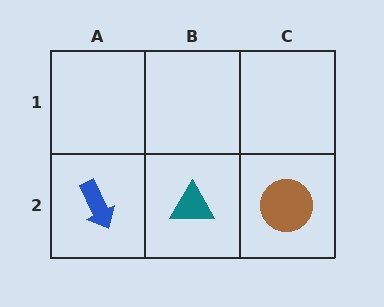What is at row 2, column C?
A brown circle.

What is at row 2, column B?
A teal triangle.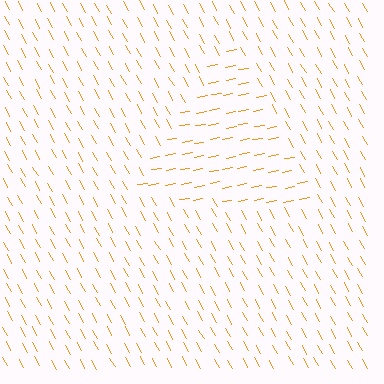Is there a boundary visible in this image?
Yes, there is a texture boundary formed by a change in line orientation.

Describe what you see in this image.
The image is filled with small orange line segments. A triangle region in the image has lines oriented differently from the surrounding lines, creating a visible texture boundary.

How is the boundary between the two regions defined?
The boundary is defined purely by a change in line orientation (approximately 71 degrees difference). All lines are the same color and thickness.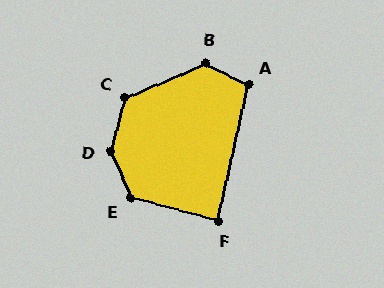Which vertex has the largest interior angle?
D, at approximately 142 degrees.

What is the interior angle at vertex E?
Approximately 128 degrees (obtuse).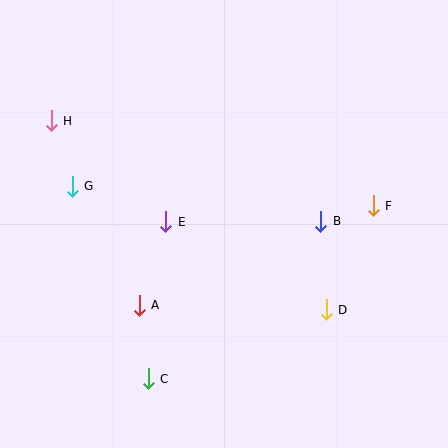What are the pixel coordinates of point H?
Point H is at (51, 121).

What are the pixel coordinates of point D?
Point D is at (326, 310).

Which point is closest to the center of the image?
Point E at (166, 222) is closest to the center.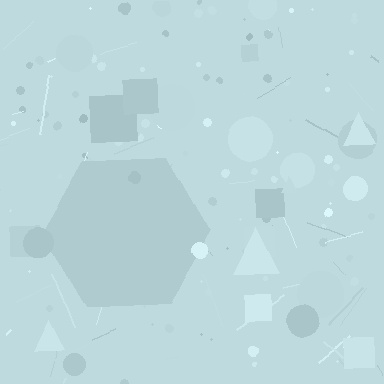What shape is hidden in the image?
A hexagon is hidden in the image.